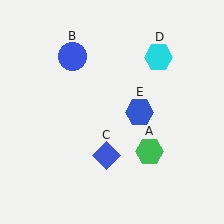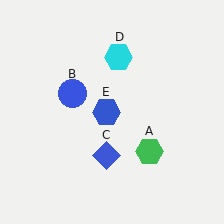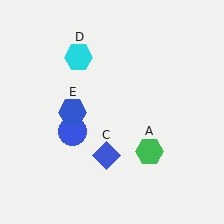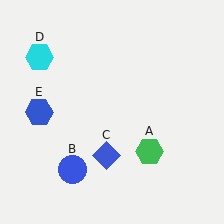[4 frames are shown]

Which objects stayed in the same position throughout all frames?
Green hexagon (object A) and blue diamond (object C) remained stationary.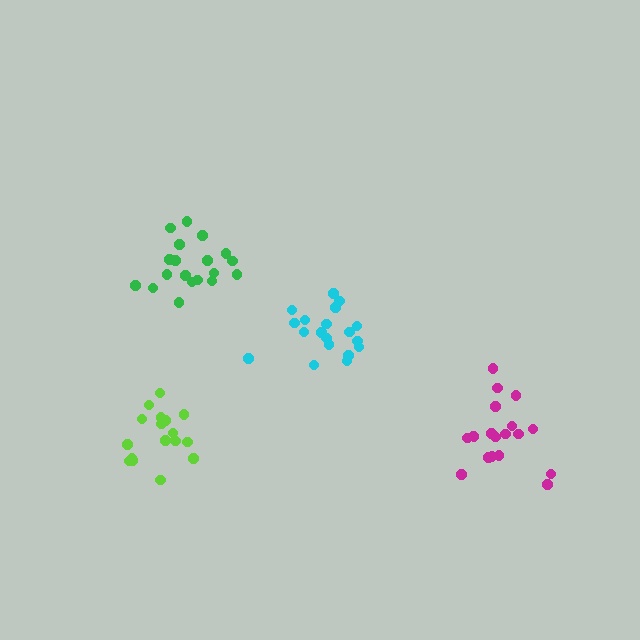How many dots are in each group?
Group 1: 17 dots, Group 2: 19 dots, Group 3: 19 dots, Group 4: 20 dots (75 total).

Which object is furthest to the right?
The magenta cluster is rightmost.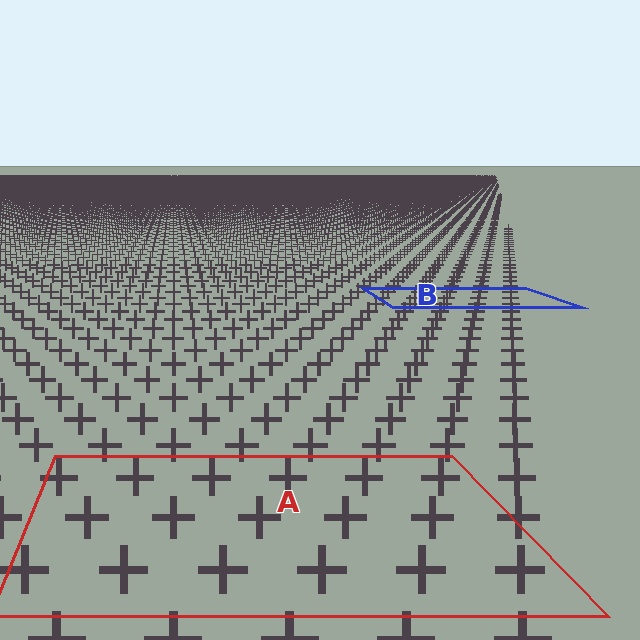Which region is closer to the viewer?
Region A is closer. The texture elements there are larger and more spread out.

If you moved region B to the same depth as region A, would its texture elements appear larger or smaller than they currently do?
They would appear larger. At a closer depth, the same texture elements are projected at a bigger on-screen size.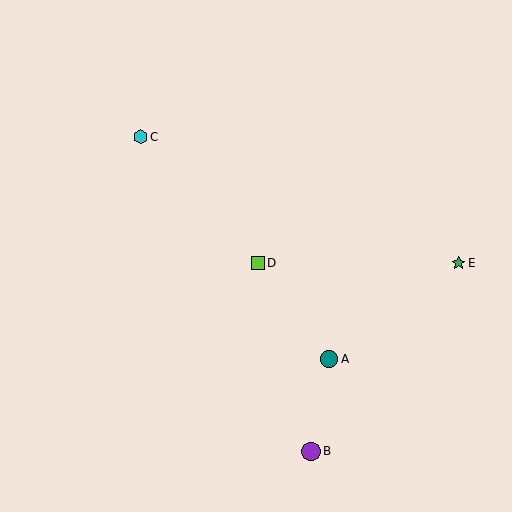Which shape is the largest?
The purple circle (labeled B) is the largest.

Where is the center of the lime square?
The center of the lime square is at (258, 263).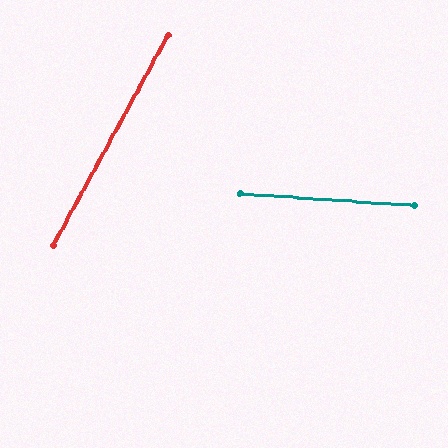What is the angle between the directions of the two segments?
Approximately 66 degrees.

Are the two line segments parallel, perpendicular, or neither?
Neither parallel nor perpendicular — they differ by about 66°.